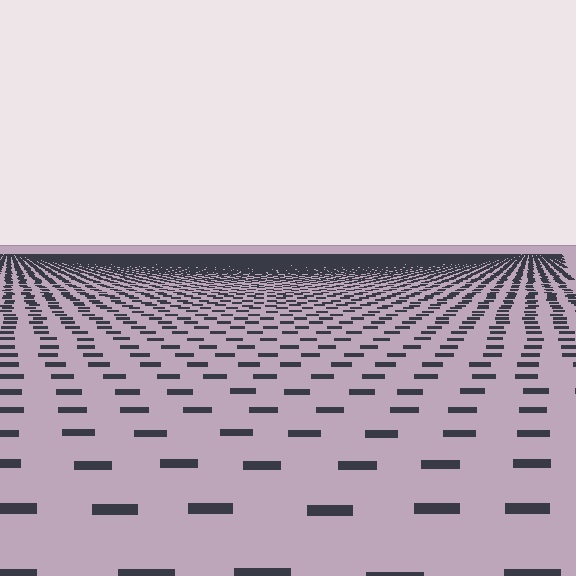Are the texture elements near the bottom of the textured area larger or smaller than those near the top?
Larger. Near the bottom, elements are closer to the viewer and appear at a bigger on-screen size.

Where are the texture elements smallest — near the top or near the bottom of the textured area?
Near the top.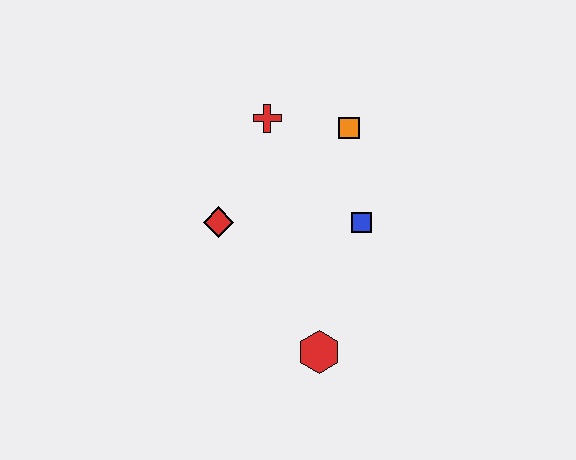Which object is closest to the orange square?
The red cross is closest to the orange square.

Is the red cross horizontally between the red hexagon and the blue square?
No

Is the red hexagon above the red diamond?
No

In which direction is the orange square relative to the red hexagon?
The orange square is above the red hexagon.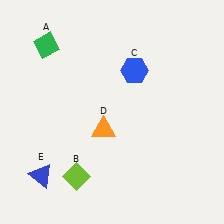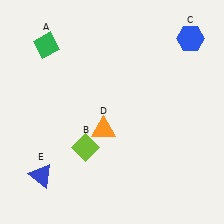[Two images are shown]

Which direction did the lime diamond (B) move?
The lime diamond (B) moved up.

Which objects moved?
The objects that moved are: the lime diamond (B), the blue hexagon (C).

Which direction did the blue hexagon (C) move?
The blue hexagon (C) moved right.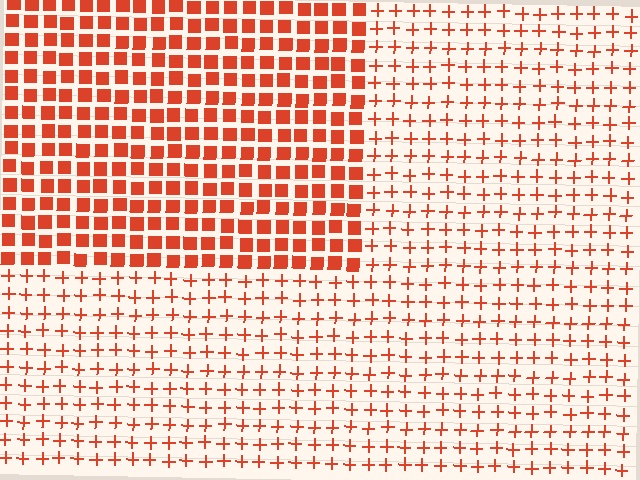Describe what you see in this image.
The image is filled with small red elements arranged in a uniform grid. A rectangle-shaped region contains squares, while the surrounding area contains plus signs. The boundary is defined purely by the change in element shape.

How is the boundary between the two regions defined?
The boundary is defined by a change in element shape: squares inside vs. plus signs outside. All elements share the same color and spacing.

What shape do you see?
I see a rectangle.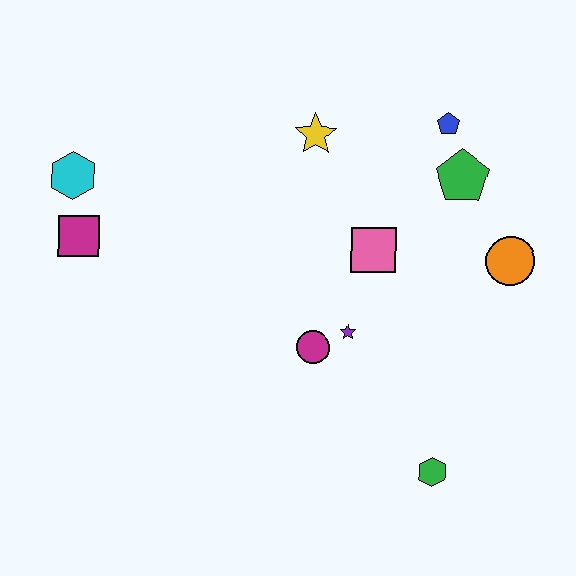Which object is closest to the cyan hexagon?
The magenta square is closest to the cyan hexagon.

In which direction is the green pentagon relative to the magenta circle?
The green pentagon is above the magenta circle.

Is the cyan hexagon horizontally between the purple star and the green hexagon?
No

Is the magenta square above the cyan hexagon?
No